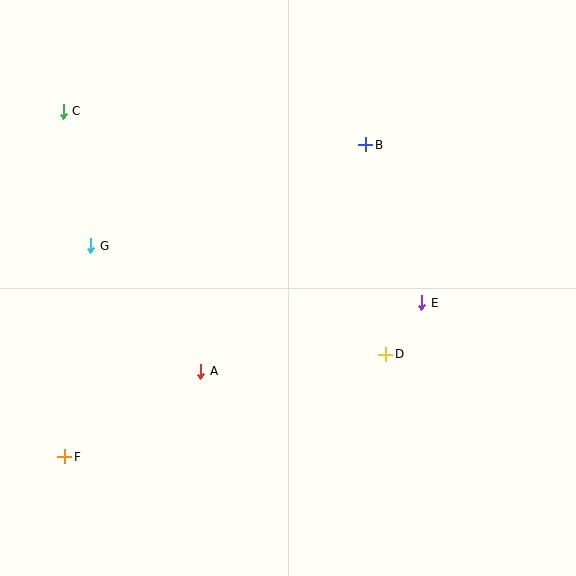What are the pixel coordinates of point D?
Point D is at (386, 354).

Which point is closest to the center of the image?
Point D at (386, 354) is closest to the center.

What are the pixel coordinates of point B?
Point B is at (366, 145).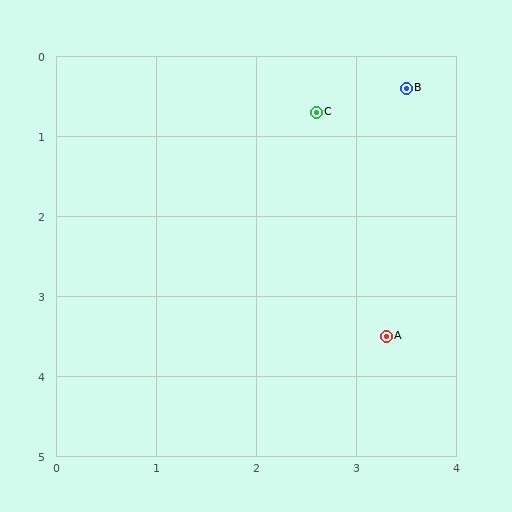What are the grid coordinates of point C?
Point C is at approximately (2.6, 0.7).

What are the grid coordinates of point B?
Point B is at approximately (3.5, 0.4).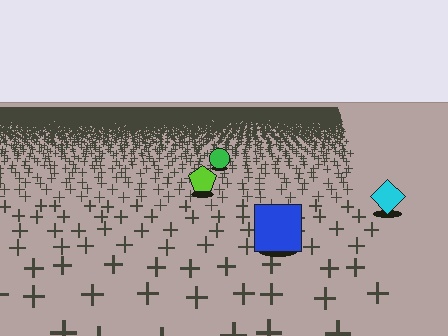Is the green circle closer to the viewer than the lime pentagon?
No. The lime pentagon is closer — you can tell from the texture gradient: the ground texture is coarser near it.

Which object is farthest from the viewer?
The green circle is farthest from the viewer. It appears smaller and the ground texture around it is denser.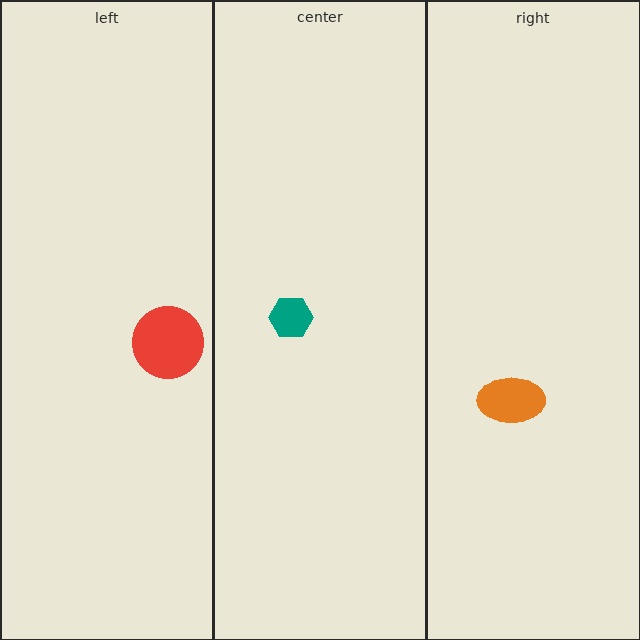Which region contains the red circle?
The left region.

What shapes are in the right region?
The orange ellipse.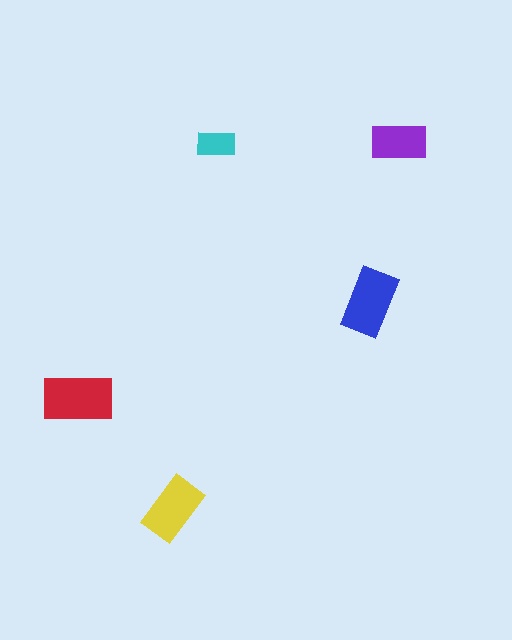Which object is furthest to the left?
The red rectangle is leftmost.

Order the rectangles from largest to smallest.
the red one, the blue one, the yellow one, the purple one, the cyan one.